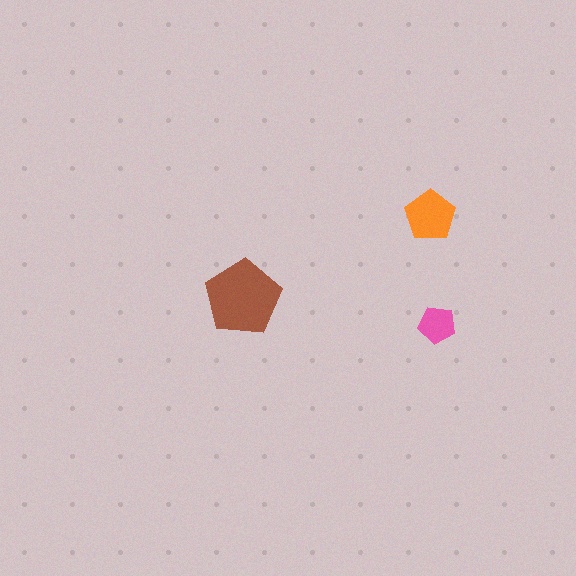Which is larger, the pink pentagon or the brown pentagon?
The brown one.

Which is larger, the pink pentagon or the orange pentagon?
The orange one.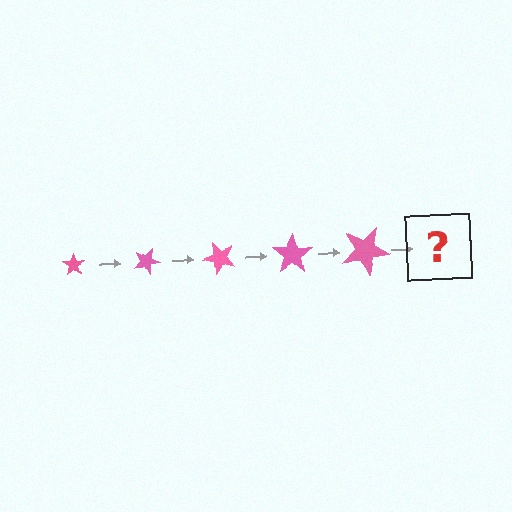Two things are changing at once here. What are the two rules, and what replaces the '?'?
The two rules are that the star grows larger each step and it rotates 25 degrees each step. The '?' should be a star, larger than the previous one and rotated 125 degrees from the start.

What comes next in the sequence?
The next element should be a star, larger than the previous one and rotated 125 degrees from the start.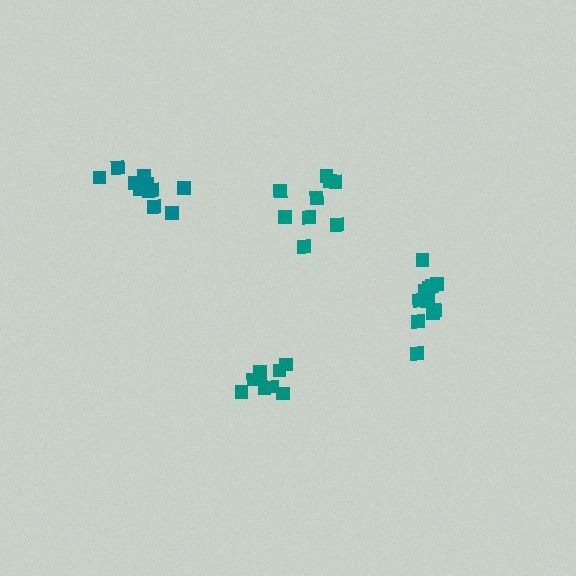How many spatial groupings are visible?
There are 4 spatial groupings.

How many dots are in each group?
Group 1: 9 dots, Group 2: 11 dots, Group 3: 9 dots, Group 4: 12 dots (41 total).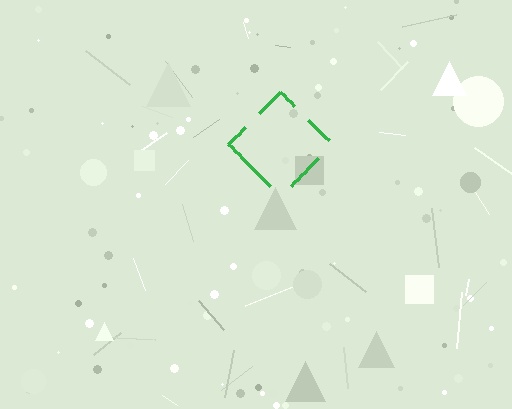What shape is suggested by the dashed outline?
The dashed outline suggests a diamond.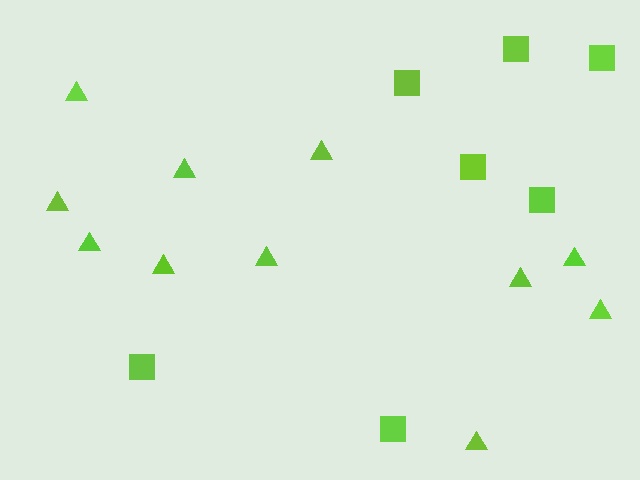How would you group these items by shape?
There are 2 groups: one group of triangles (11) and one group of squares (7).